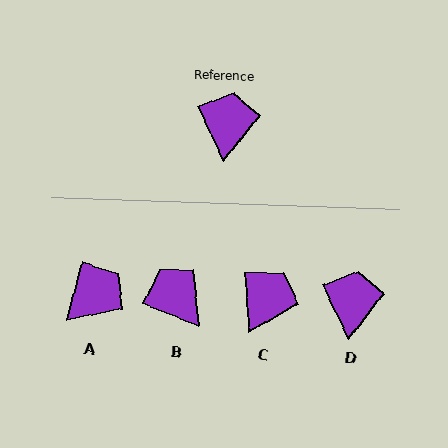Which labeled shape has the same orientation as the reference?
D.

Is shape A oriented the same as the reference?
No, it is off by about 40 degrees.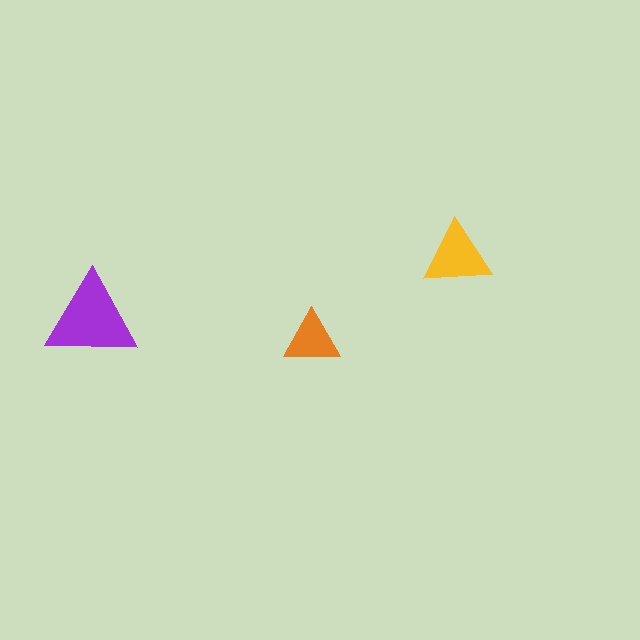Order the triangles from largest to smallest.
the purple one, the yellow one, the orange one.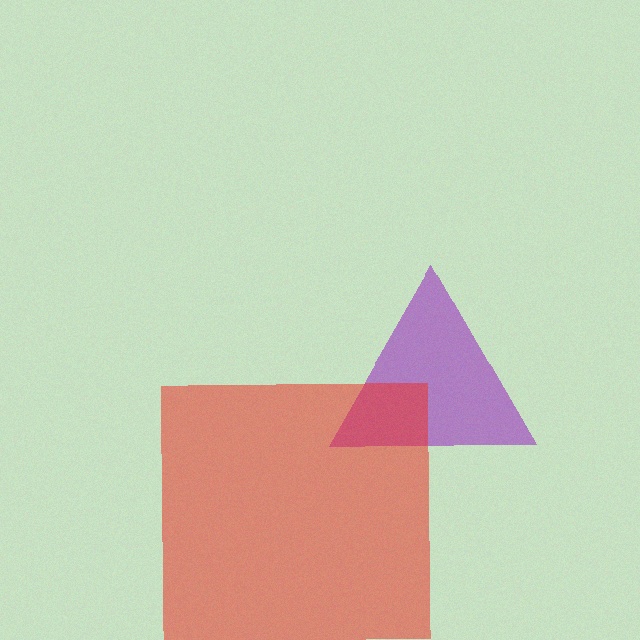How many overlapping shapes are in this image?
There are 2 overlapping shapes in the image.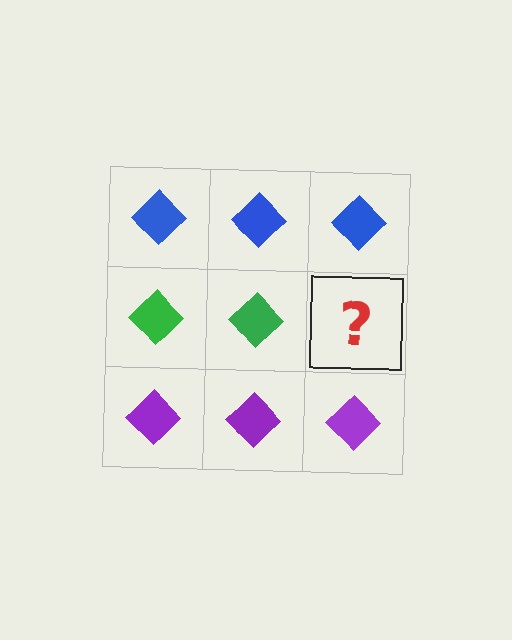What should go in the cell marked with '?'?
The missing cell should contain a green diamond.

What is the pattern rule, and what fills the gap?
The rule is that each row has a consistent color. The gap should be filled with a green diamond.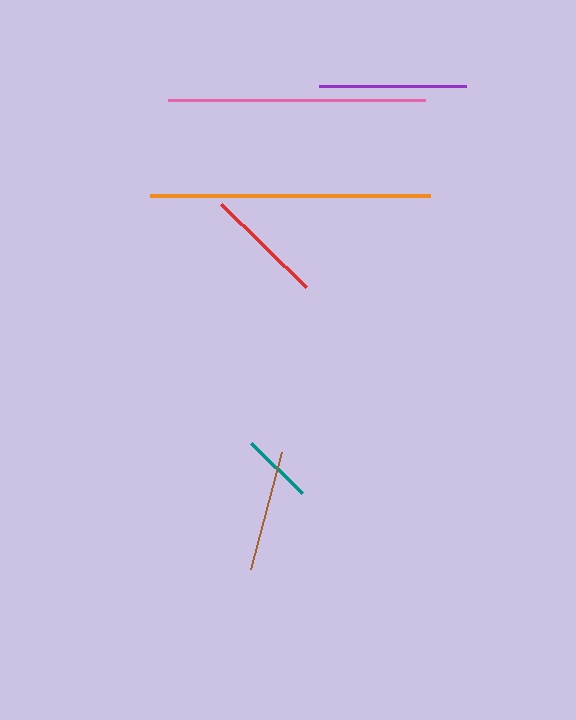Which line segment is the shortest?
The teal line is the shortest at approximately 72 pixels.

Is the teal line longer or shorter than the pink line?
The pink line is longer than the teal line.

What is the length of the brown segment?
The brown segment is approximately 121 pixels long.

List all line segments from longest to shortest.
From longest to shortest: orange, pink, purple, brown, red, teal.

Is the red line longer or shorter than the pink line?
The pink line is longer than the red line.